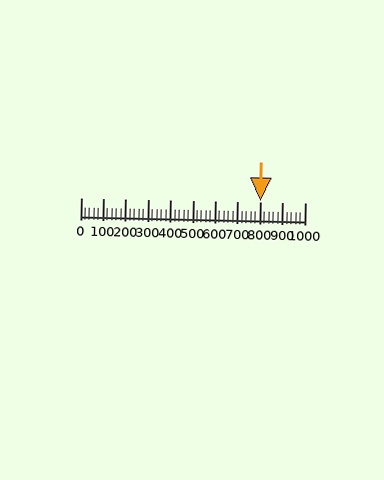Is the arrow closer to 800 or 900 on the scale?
The arrow is closer to 800.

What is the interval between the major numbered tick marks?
The major tick marks are spaced 100 units apart.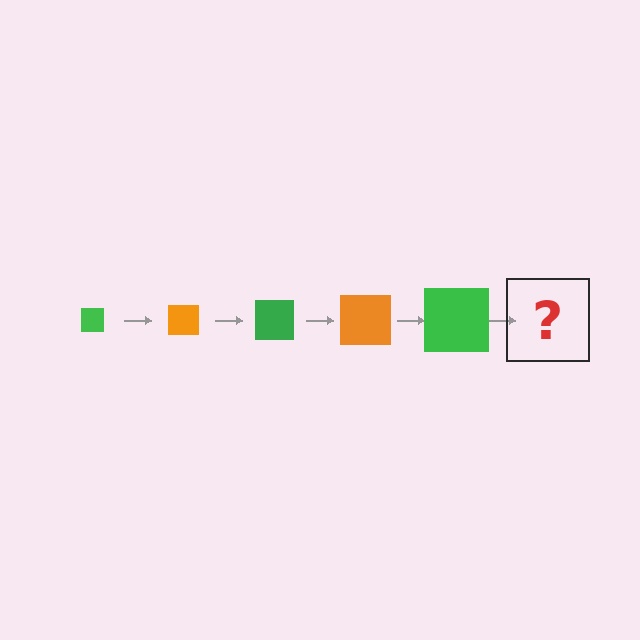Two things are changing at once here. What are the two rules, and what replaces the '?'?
The two rules are that the square grows larger each step and the color cycles through green and orange. The '?' should be an orange square, larger than the previous one.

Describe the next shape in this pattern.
It should be an orange square, larger than the previous one.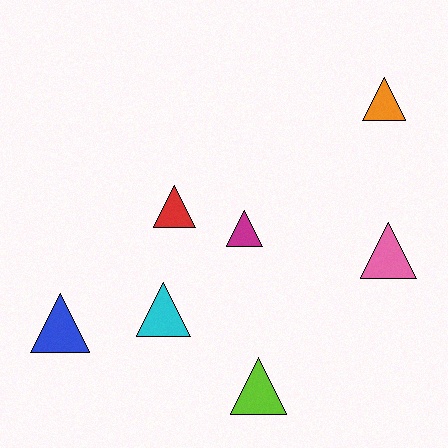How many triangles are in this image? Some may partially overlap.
There are 7 triangles.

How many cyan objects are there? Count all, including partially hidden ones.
There is 1 cyan object.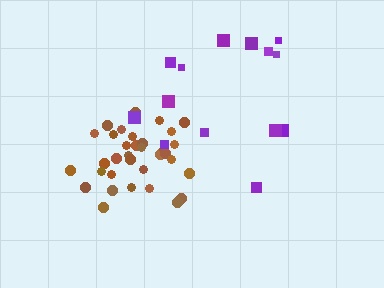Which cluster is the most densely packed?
Brown.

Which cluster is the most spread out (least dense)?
Purple.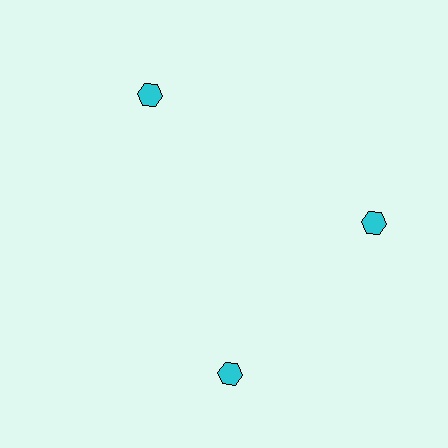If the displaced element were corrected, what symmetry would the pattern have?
It would have 3-fold rotational symmetry — the pattern would map onto itself every 120 degrees.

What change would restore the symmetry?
The symmetry would be restored by rotating it back into even spacing with its neighbors so that all 3 hexagons sit at equal angles and equal distance from the center.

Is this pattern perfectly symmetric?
No. The 3 cyan hexagons are arranged in a ring, but one element near the 7 o'clock position is rotated out of alignment along the ring, breaking the 3-fold rotational symmetry.